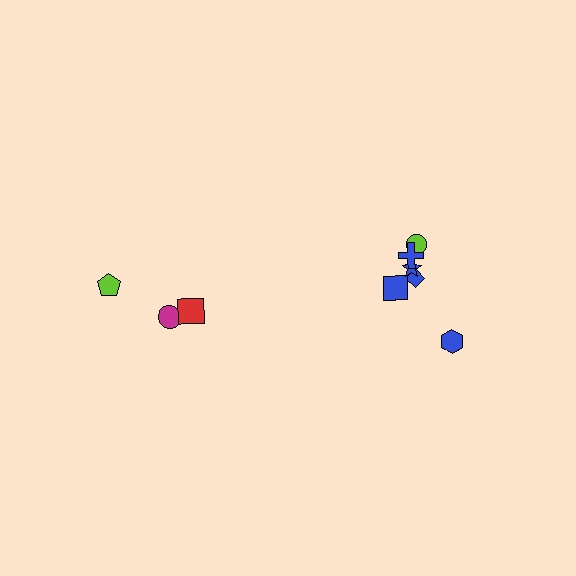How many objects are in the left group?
There are 3 objects.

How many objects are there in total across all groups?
There are 9 objects.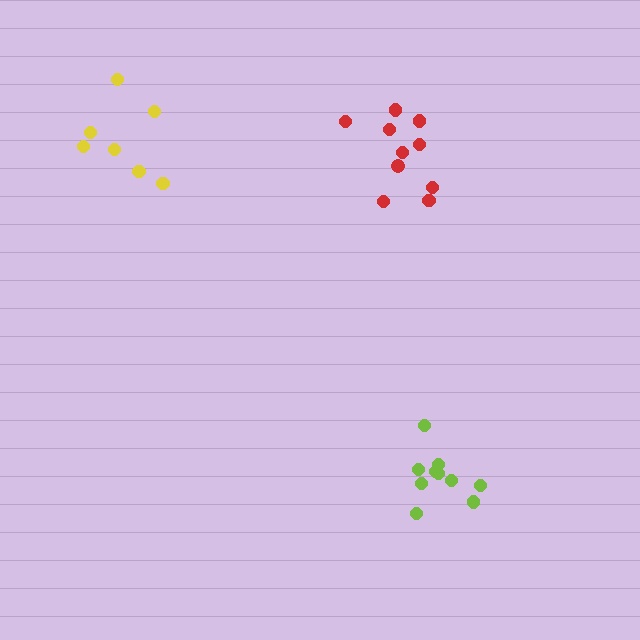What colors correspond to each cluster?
The clusters are colored: yellow, red, lime.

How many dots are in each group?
Group 1: 7 dots, Group 2: 10 dots, Group 3: 10 dots (27 total).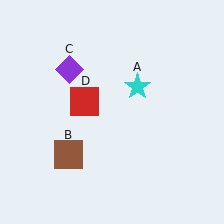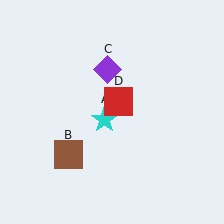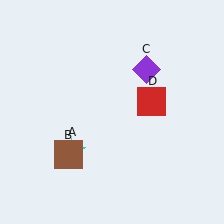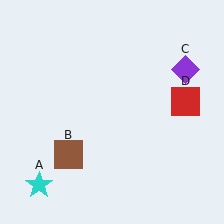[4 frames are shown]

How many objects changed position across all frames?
3 objects changed position: cyan star (object A), purple diamond (object C), red square (object D).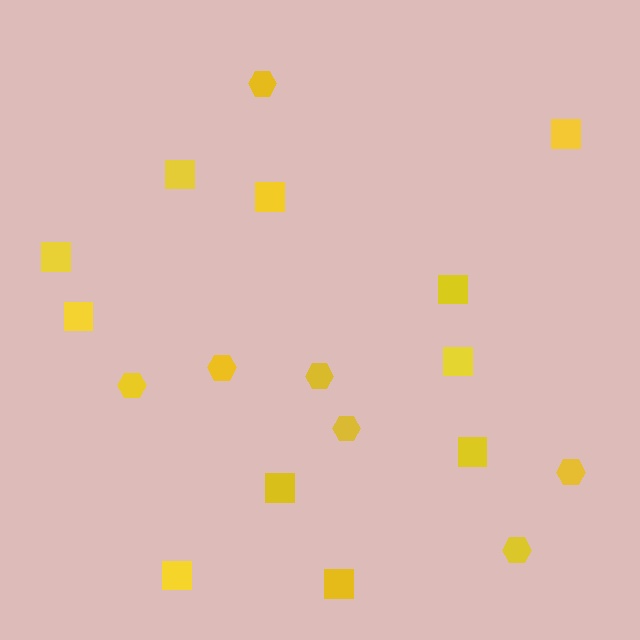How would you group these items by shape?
There are 2 groups: one group of squares (11) and one group of hexagons (7).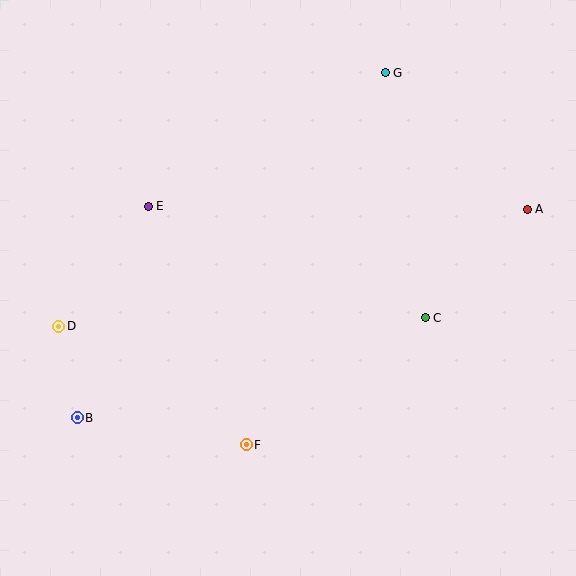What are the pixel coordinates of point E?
Point E is at (148, 206).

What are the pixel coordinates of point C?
Point C is at (425, 318).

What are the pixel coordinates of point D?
Point D is at (59, 326).